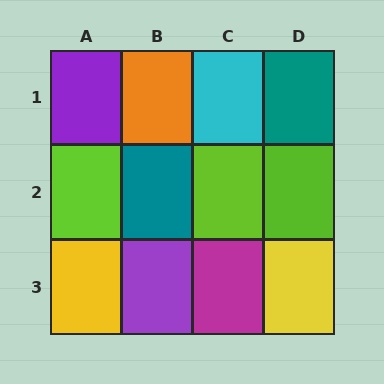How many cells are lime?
3 cells are lime.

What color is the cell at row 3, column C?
Magenta.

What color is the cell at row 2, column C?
Lime.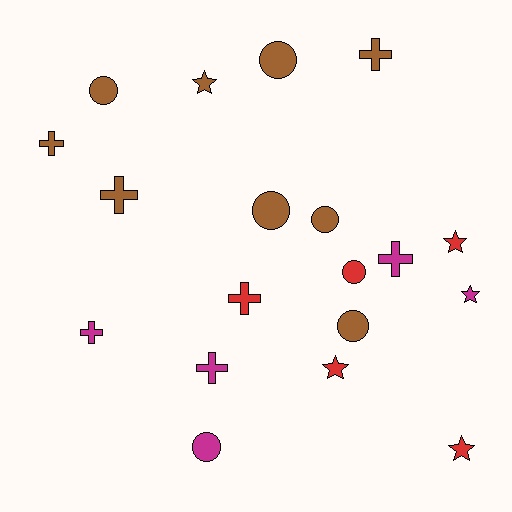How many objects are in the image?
There are 19 objects.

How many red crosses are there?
There is 1 red cross.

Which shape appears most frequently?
Circle, with 7 objects.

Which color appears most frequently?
Brown, with 9 objects.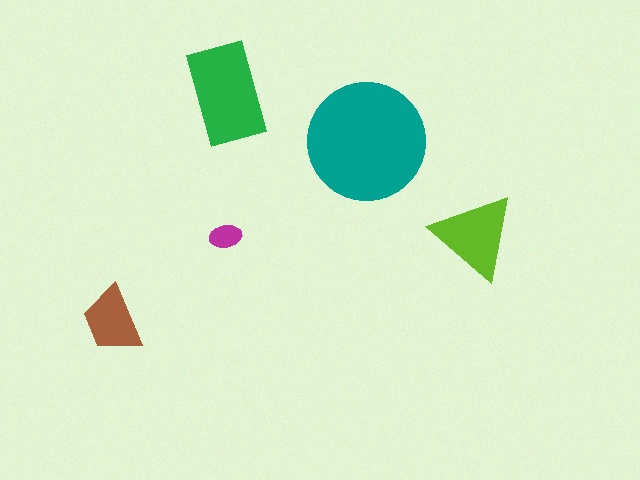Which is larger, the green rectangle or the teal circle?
The teal circle.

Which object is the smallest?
The magenta ellipse.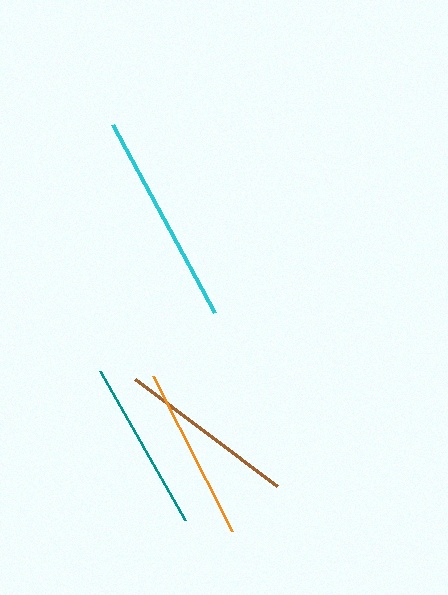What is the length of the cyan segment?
The cyan segment is approximately 214 pixels long.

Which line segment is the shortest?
The teal line is the shortest at approximately 172 pixels.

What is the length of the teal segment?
The teal segment is approximately 172 pixels long.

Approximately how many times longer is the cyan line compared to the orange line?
The cyan line is approximately 1.2 times the length of the orange line.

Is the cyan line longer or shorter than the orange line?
The cyan line is longer than the orange line.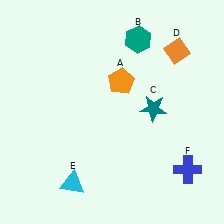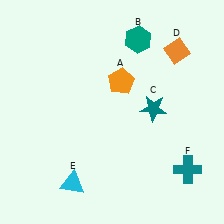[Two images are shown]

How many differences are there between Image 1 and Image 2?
There is 1 difference between the two images.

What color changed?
The cross (F) changed from blue in Image 1 to teal in Image 2.